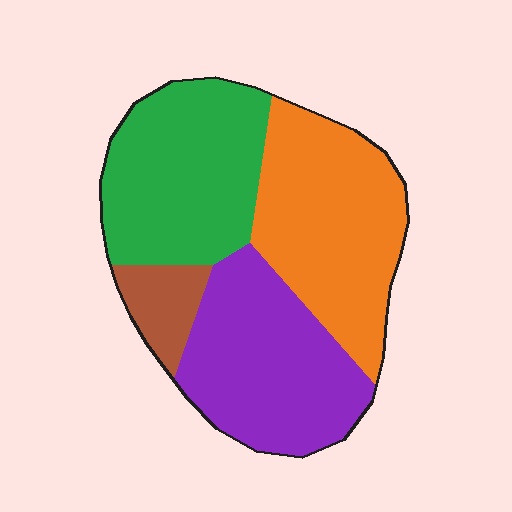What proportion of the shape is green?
Green takes up about one third (1/3) of the shape.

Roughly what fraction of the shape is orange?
Orange covers around 30% of the shape.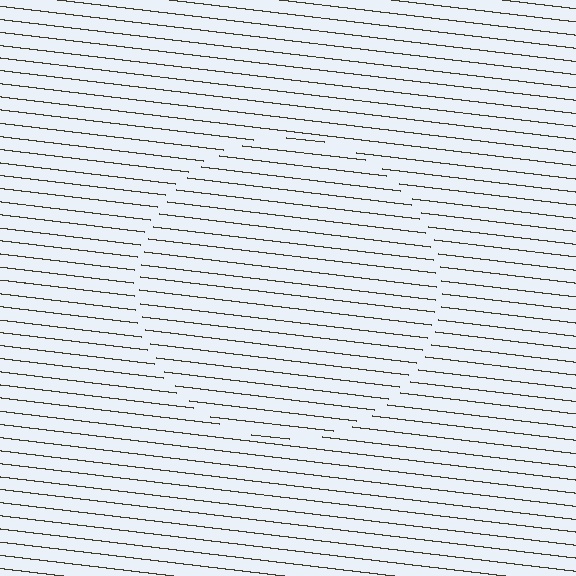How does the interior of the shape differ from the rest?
The interior of the shape contains the same grating, shifted by half a period — the contour is defined by the phase discontinuity where line-ends from the inner and outer gratings abut.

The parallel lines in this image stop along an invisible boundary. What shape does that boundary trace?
An illusory circle. The interior of the shape contains the same grating, shifted by half a period — the contour is defined by the phase discontinuity where line-ends from the inner and outer gratings abut.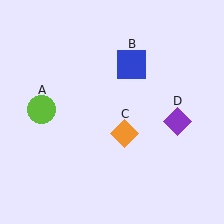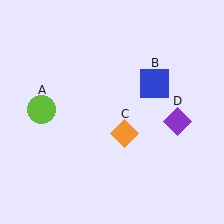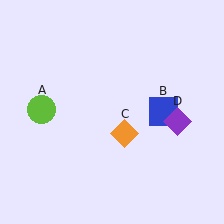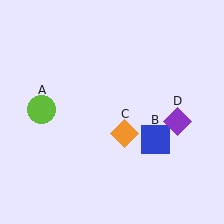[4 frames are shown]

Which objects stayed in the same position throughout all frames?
Lime circle (object A) and orange diamond (object C) and purple diamond (object D) remained stationary.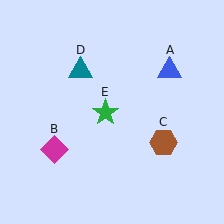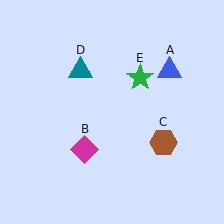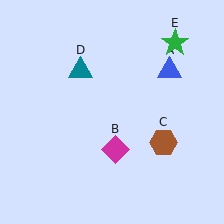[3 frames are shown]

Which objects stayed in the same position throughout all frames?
Blue triangle (object A) and brown hexagon (object C) and teal triangle (object D) remained stationary.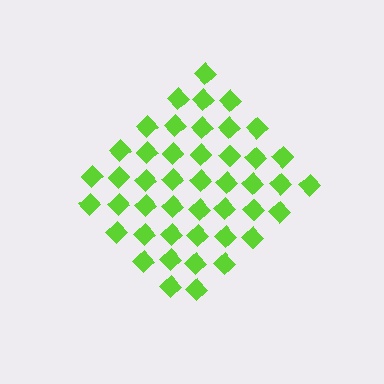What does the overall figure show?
The overall figure shows a diamond.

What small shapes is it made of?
It is made of small diamonds.